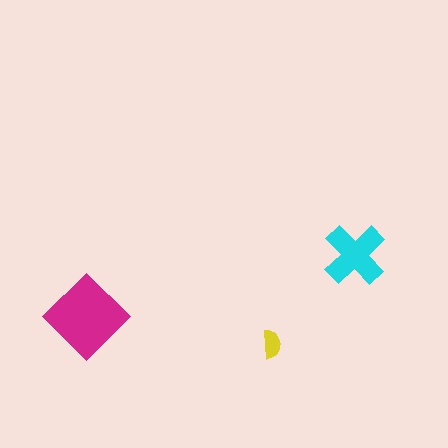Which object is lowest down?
The yellow semicircle is bottommost.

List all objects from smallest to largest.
The yellow semicircle, the cyan cross, the magenta diamond.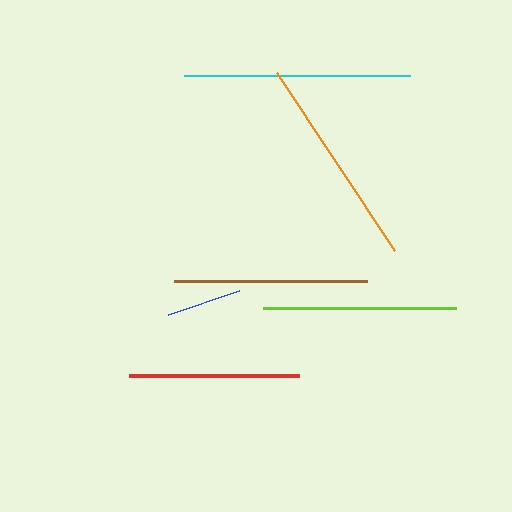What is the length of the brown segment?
The brown segment is approximately 193 pixels long.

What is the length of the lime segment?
The lime segment is approximately 193 pixels long.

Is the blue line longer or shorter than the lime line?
The lime line is longer than the blue line.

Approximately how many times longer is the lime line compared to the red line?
The lime line is approximately 1.1 times the length of the red line.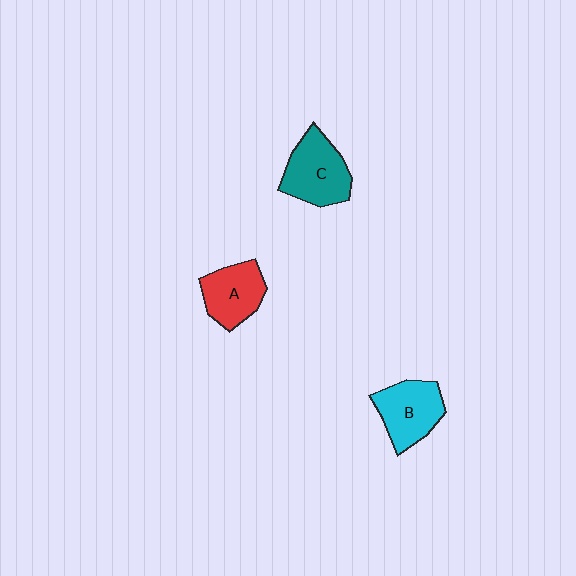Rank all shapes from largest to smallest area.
From largest to smallest: C (teal), B (cyan), A (red).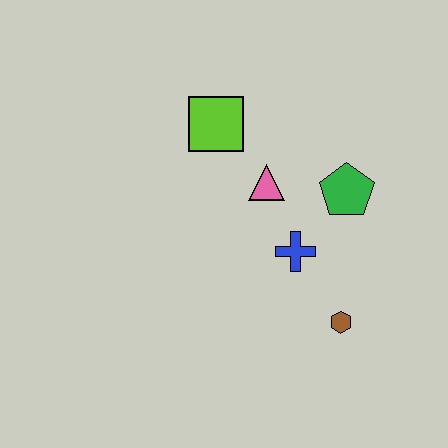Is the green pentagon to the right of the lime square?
Yes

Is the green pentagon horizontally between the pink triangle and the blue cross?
No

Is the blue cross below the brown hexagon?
No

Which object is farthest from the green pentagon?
The lime square is farthest from the green pentagon.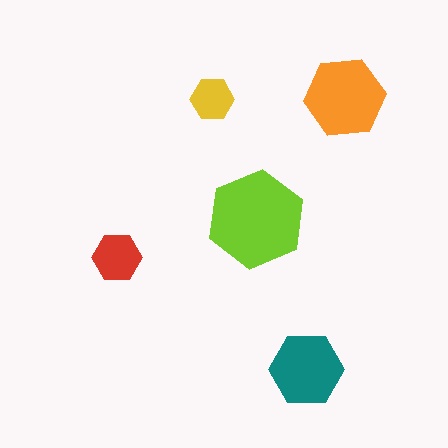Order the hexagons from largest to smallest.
the lime one, the orange one, the teal one, the red one, the yellow one.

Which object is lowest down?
The teal hexagon is bottommost.